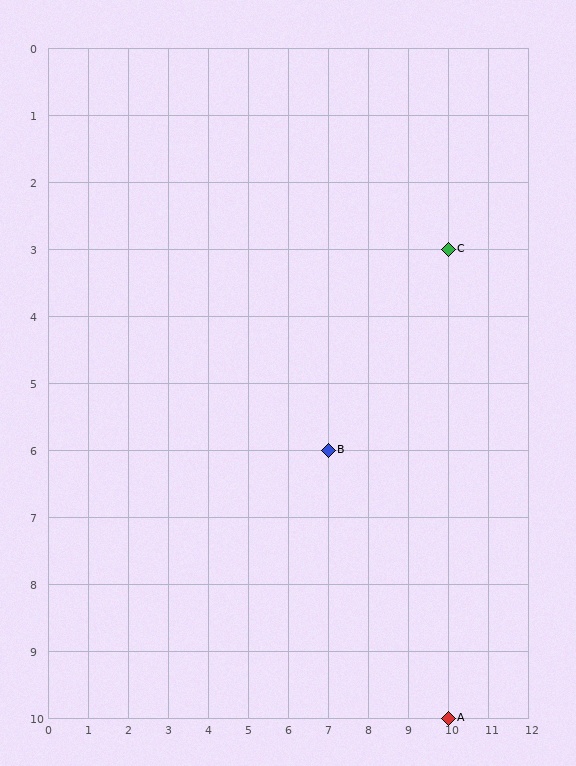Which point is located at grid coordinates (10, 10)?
Point A is at (10, 10).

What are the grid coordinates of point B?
Point B is at grid coordinates (7, 6).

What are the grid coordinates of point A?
Point A is at grid coordinates (10, 10).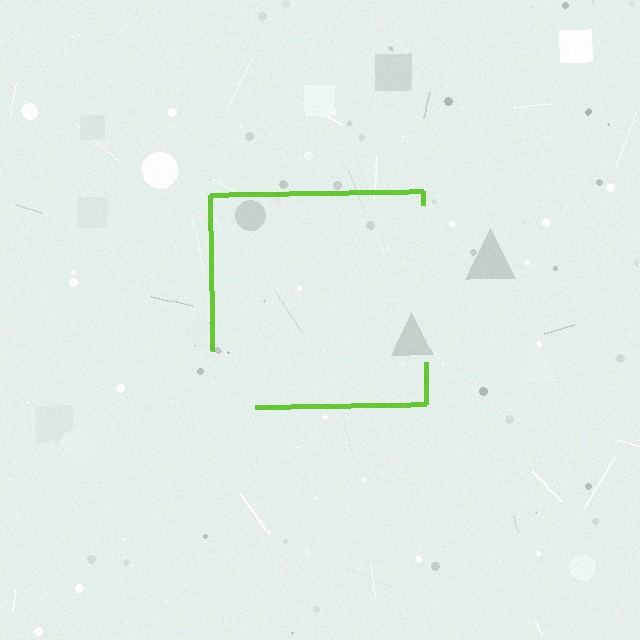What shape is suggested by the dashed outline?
The dashed outline suggests a square.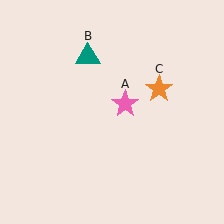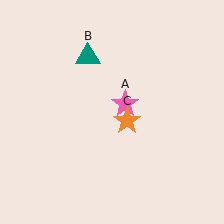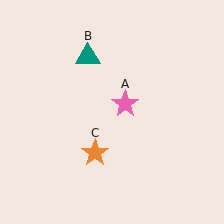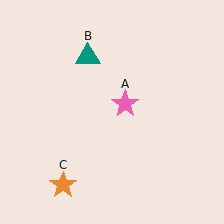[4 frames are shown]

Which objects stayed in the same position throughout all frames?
Pink star (object A) and teal triangle (object B) remained stationary.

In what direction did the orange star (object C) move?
The orange star (object C) moved down and to the left.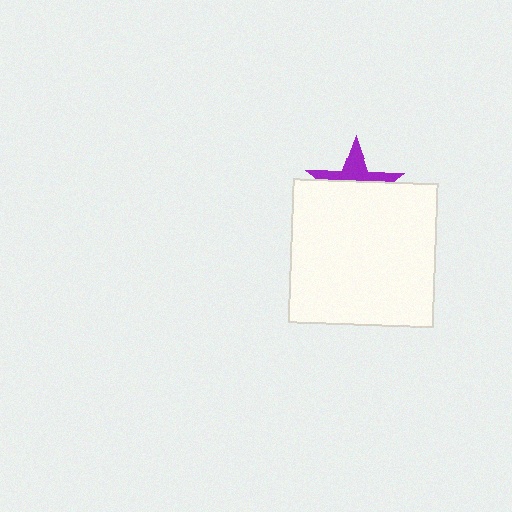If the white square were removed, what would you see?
You would see the complete purple star.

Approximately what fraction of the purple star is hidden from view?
Roughly 59% of the purple star is hidden behind the white square.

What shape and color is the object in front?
The object in front is a white square.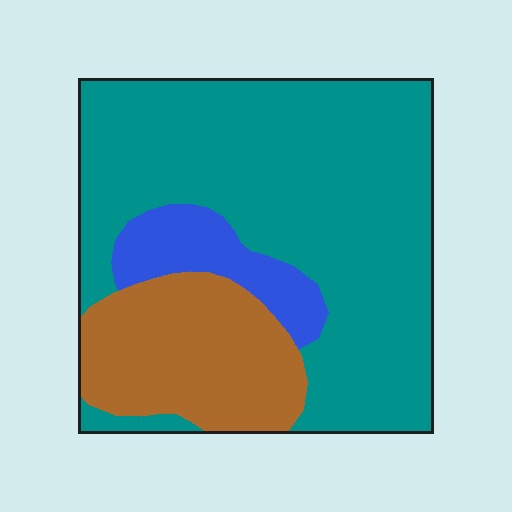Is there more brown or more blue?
Brown.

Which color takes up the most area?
Teal, at roughly 65%.